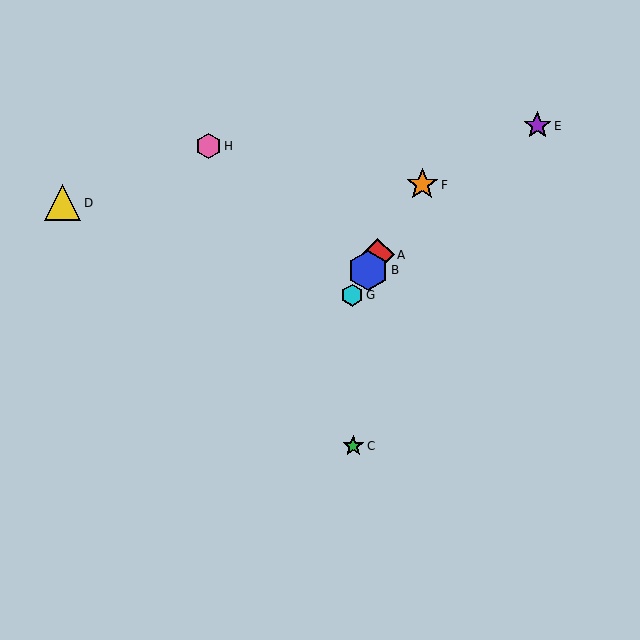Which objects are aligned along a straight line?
Objects A, B, F, G are aligned along a straight line.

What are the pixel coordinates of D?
Object D is at (63, 203).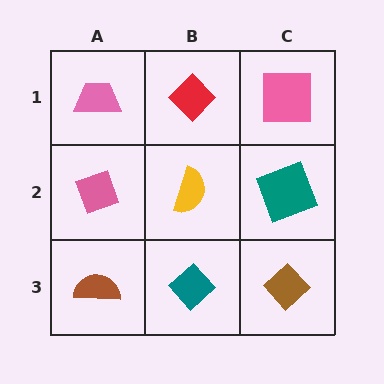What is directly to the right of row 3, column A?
A teal diamond.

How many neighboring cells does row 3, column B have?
3.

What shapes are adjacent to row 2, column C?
A pink square (row 1, column C), a brown diamond (row 3, column C), a yellow semicircle (row 2, column B).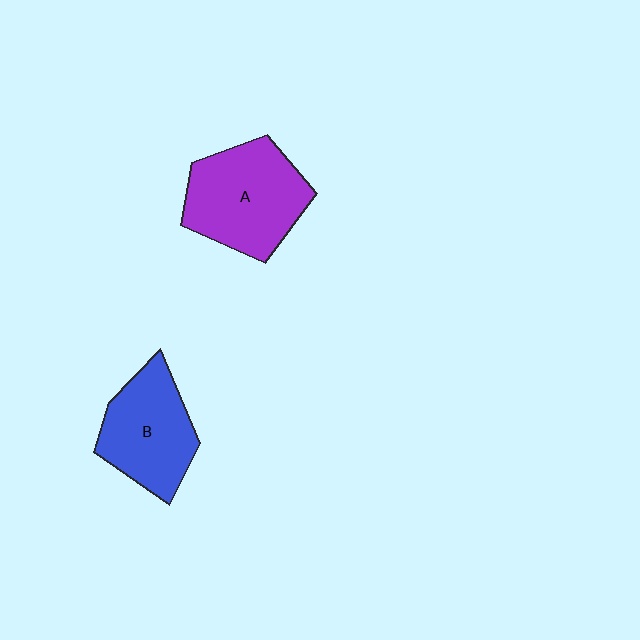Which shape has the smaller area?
Shape B (blue).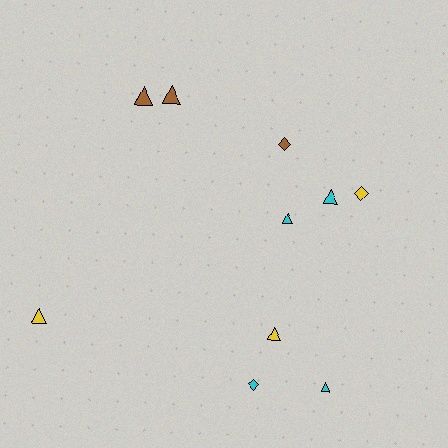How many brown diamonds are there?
There is 1 brown diamond.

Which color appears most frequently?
Cyan, with 4 objects.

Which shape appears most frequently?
Triangle, with 7 objects.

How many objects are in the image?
There are 10 objects.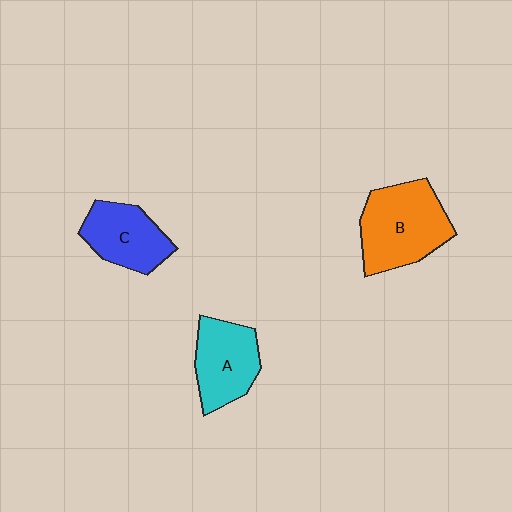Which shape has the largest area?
Shape B (orange).